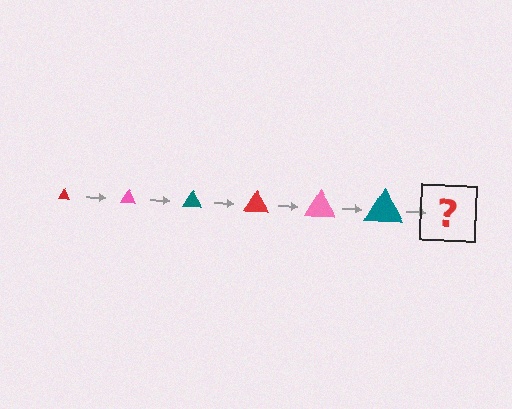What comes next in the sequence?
The next element should be a red triangle, larger than the previous one.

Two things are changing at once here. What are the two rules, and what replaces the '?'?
The two rules are that the triangle grows larger each step and the color cycles through red, pink, and teal. The '?' should be a red triangle, larger than the previous one.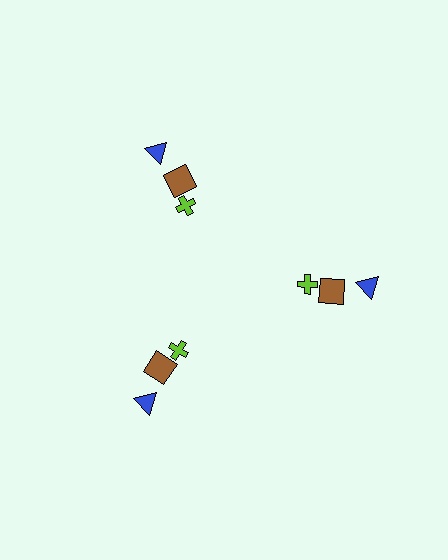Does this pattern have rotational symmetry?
Yes, this pattern has 3-fold rotational symmetry. It looks the same after rotating 120 degrees around the center.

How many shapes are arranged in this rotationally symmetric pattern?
There are 9 shapes, arranged in 3 groups of 3.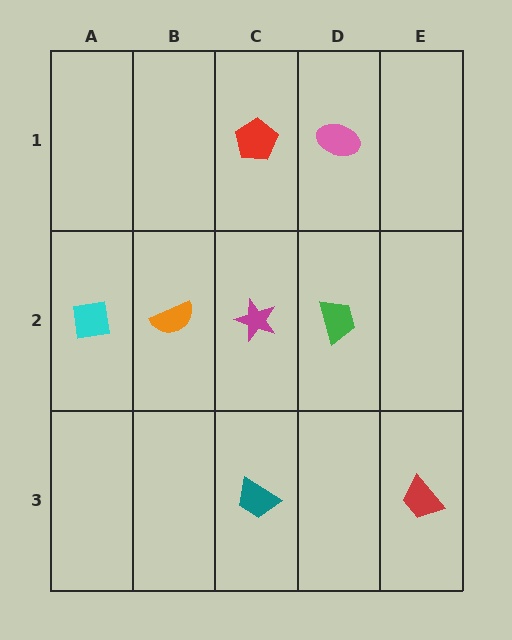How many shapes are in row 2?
4 shapes.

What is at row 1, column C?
A red pentagon.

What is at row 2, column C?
A magenta star.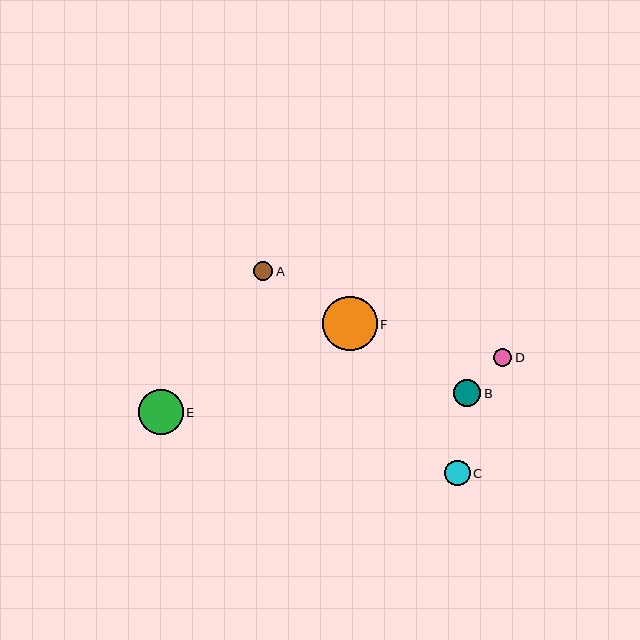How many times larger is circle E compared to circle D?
Circle E is approximately 2.4 times the size of circle D.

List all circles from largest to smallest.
From largest to smallest: F, E, B, C, A, D.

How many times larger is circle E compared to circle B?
Circle E is approximately 1.6 times the size of circle B.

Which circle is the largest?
Circle F is the largest with a size of approximately 54 pixels.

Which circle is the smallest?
Circle D is the smallest with a size of approximately 18 pixels.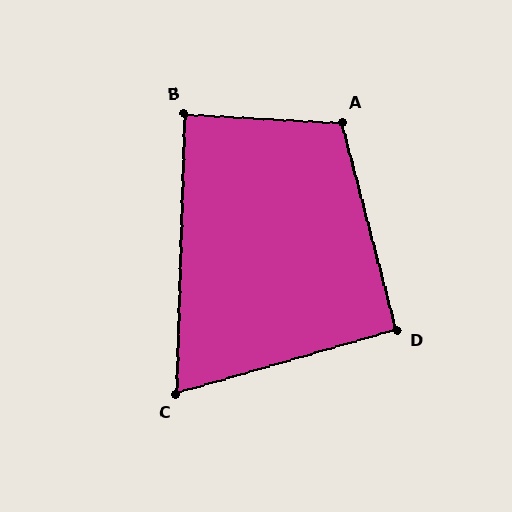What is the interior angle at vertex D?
Approximately 91 degrees (approximately right).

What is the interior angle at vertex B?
Approximately 89 degrees (approximately right).